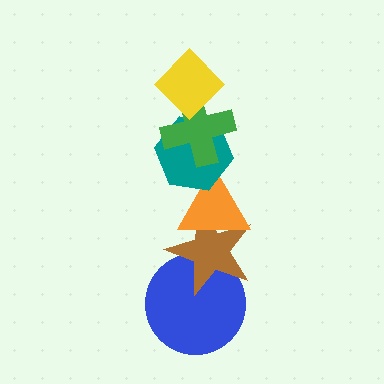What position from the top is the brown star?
The brown star is 5th from the top.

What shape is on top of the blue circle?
The brown star is on top of the blue circle.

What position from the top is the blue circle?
The blue circle is 6th from the top.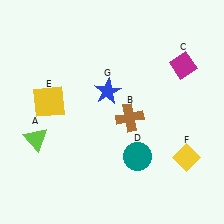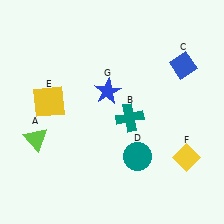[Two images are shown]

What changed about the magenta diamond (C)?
In Image 1, C is magenta. In Image 2, it changed to blue.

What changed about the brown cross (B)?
In Image 1, B is brown. In Image 2, it changed to teal.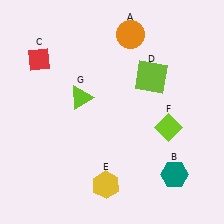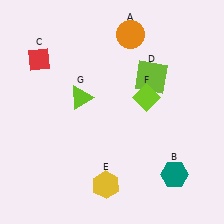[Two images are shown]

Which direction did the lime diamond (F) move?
The lime diamond (F) moved up.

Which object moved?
The lime diamond (F) moved up.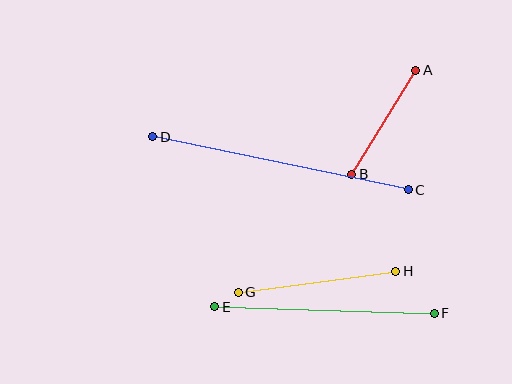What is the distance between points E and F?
The distance is approximately 220 pixels.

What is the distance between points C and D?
The distance is approximately 261 pixels.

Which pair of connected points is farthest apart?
Points C and D are farthest apart.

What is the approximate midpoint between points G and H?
The midpoint is at approximately (317, 282) pixels.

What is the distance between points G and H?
The distance is approximately 159 pixels.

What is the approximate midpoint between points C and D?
The midpoint is at approximately (280, 163) pixels.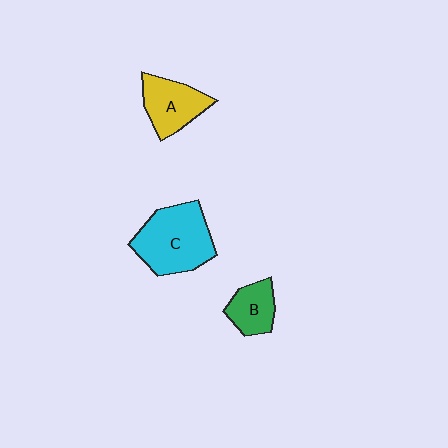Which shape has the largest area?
Shape C (cyan).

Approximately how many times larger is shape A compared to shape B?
Approximately 1.3 times.